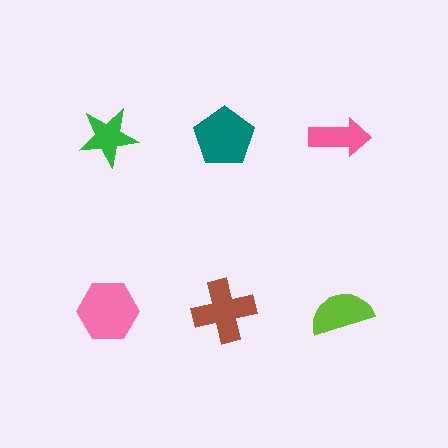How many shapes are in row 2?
3 shapes.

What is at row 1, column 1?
A green star.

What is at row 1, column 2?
A teal pentagon.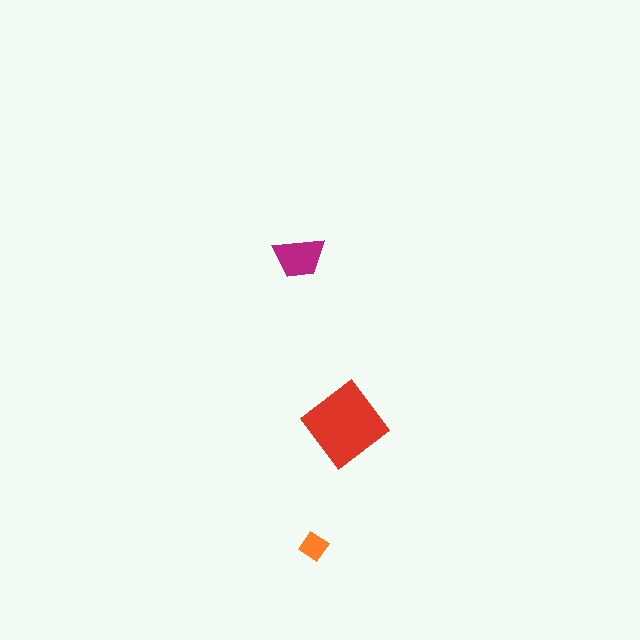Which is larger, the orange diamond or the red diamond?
The red diamond.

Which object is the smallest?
The orange diamond.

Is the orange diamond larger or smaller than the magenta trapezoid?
Smaller.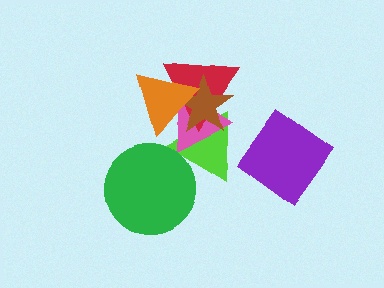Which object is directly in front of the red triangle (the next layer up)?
The brown star is directly in front of the red triangle.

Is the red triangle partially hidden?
Yes, it is partially covered by another shape.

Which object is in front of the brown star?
The orange triangle is in front of the brown star.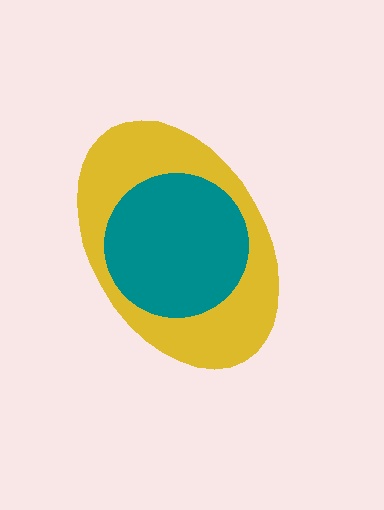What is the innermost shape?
The teal circle.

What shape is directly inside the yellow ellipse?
The teal circle.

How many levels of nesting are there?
2.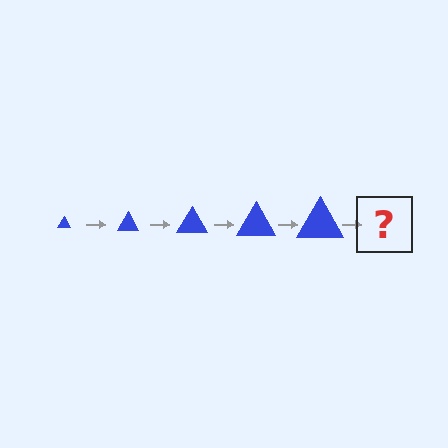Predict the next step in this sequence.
The next step is a blue triangle, larger than the previous one.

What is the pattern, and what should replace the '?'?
The pattern is that the triangle gets progressively larger each step. The '?' should be a blue triangle, larger than the previous one.